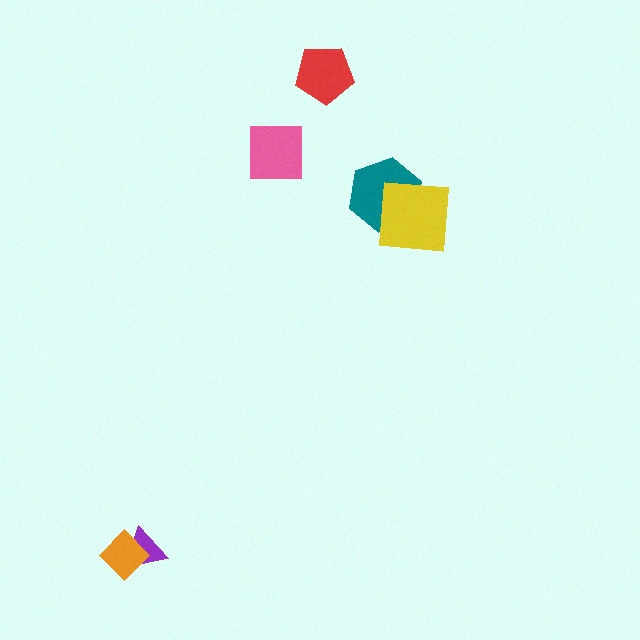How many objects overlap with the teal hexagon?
1 object overlaps with the teal hexagon.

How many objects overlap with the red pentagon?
0 objects overlap with the red pentagon.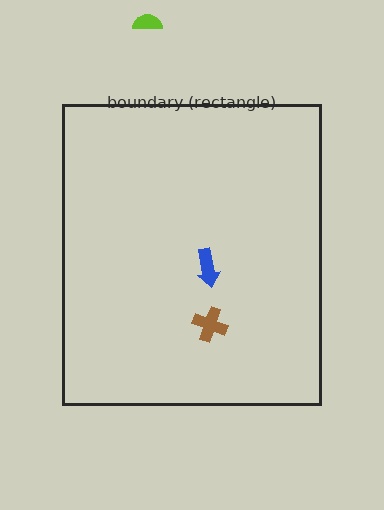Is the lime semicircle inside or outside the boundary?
Outside.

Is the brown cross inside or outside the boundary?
Inside.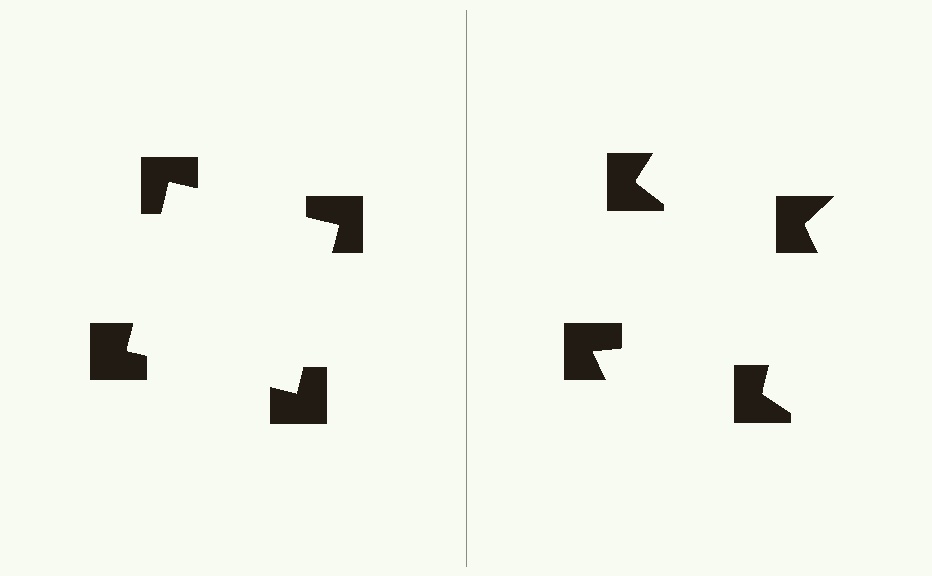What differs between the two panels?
The notched squares are positioned identically on both sides; only the wedge orientations differ. On the left they align to a square; on the right they are misaligned.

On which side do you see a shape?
An illusory square appears on the left side. On the right side the wedge cuts are rotated, so no coherent shape forms.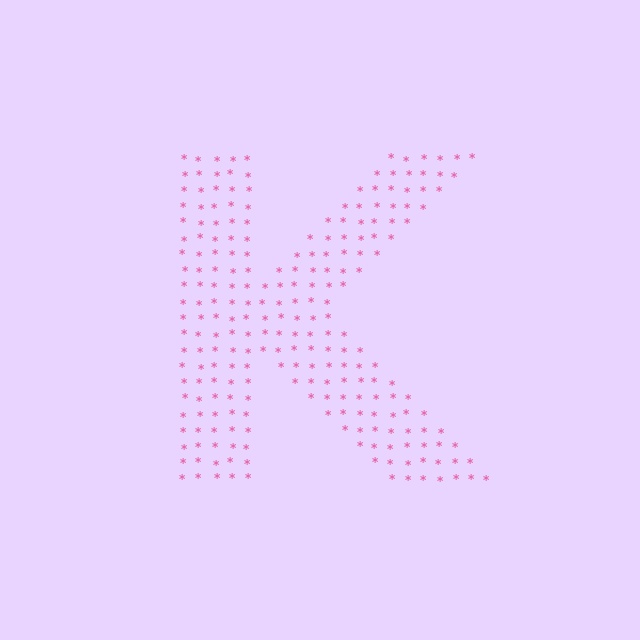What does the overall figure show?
The overall figure shows the letter K.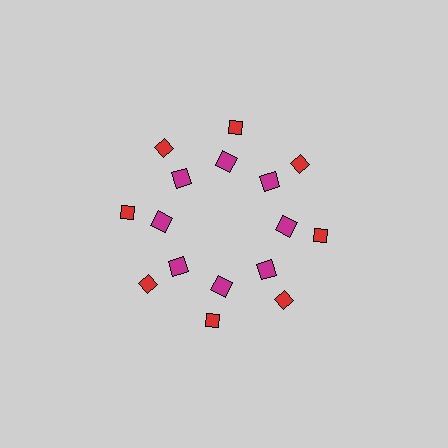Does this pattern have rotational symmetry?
Yes, this pattern has 8-fold rotational symmetry. It looks the same after rotating 45 degrees around the center.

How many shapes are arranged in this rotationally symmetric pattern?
There are 16 shapes, arranged in 8 groups of 2.